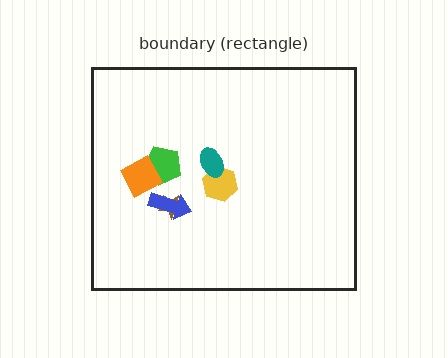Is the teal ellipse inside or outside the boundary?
Inside.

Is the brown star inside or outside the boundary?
Inside.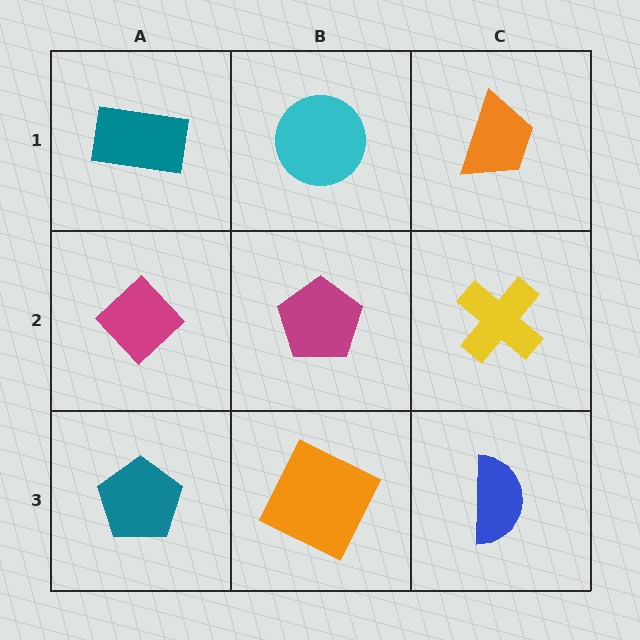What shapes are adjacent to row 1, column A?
A magenta diamond (row 2, column A), a cyan circle (row 1, column B).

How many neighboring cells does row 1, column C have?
2.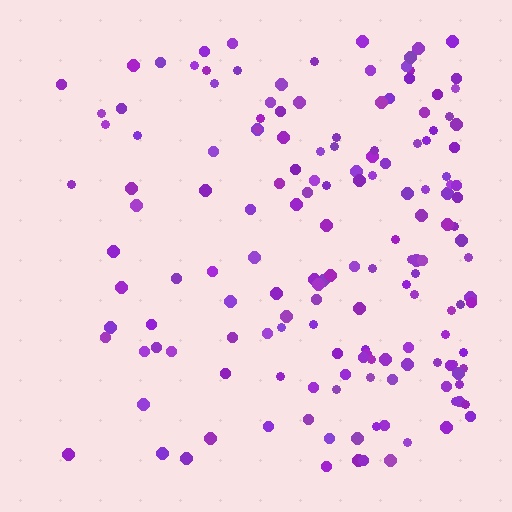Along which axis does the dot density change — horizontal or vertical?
Horizontal.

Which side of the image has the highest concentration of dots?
The right.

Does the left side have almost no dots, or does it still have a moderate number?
Still a moderate number, just noticeably fewer than the right.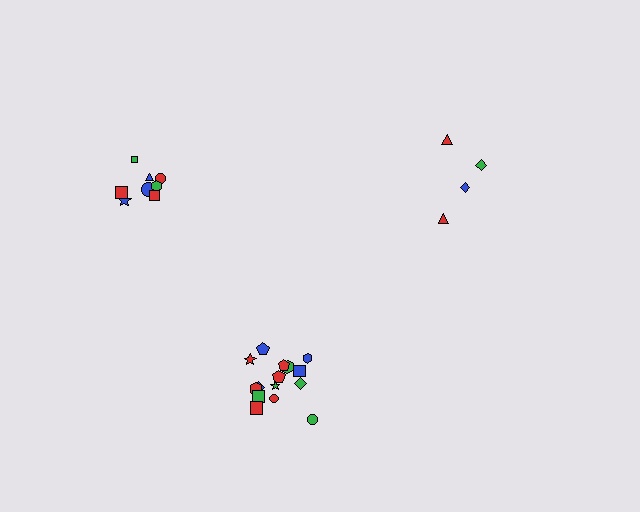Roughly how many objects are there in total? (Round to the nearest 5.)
Roughly 25 objects in total.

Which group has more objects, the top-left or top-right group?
The top-left group.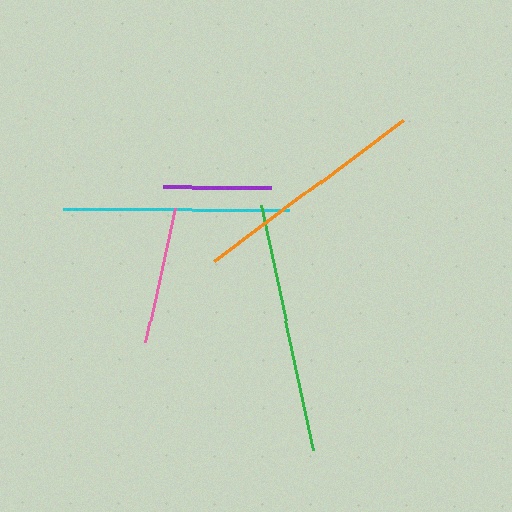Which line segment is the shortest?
The purple line is the shortest at approximately 108 pixels.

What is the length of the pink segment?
The pink segment is approximately 138 pixels long.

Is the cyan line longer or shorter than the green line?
The green line is longer than the cyan line.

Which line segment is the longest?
The green line is the longest at approximately 250 pixels.